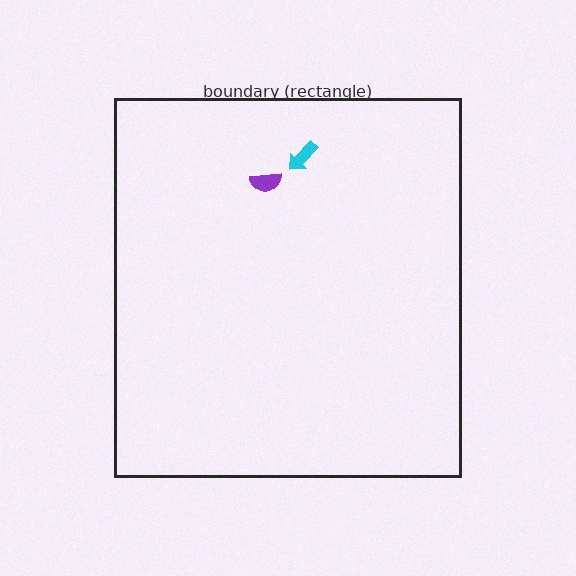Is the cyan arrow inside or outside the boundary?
Inside.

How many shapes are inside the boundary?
2 inside, 0 outside.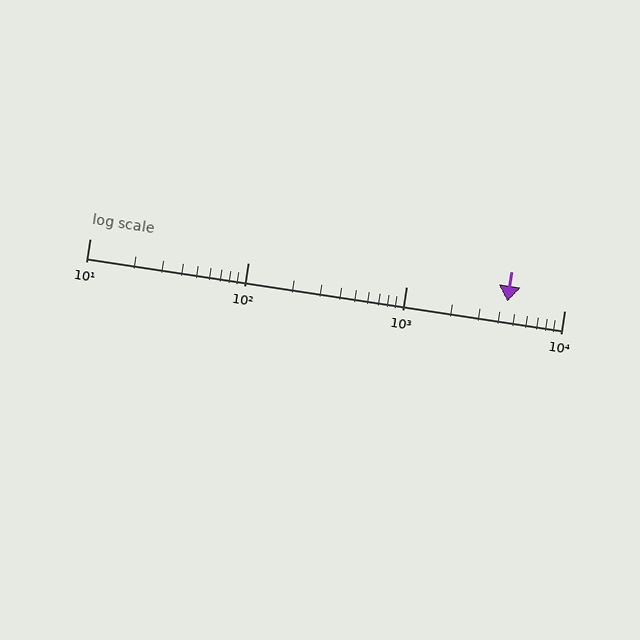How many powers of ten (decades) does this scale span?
The scale spans 3 decades, from 10 to 10000.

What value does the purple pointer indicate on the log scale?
The pointer indicates approximately 4400.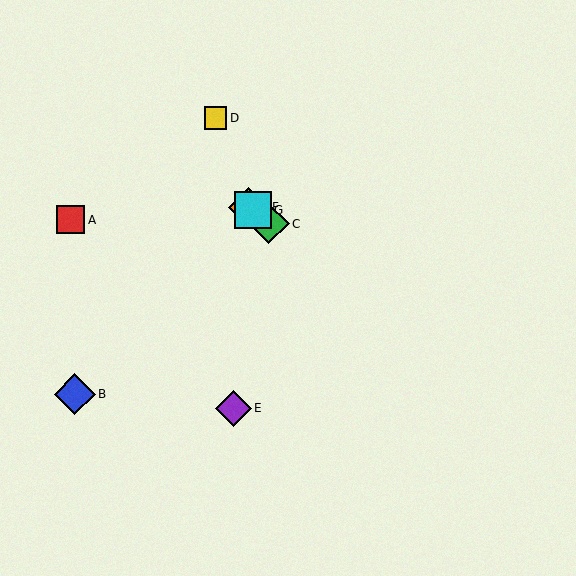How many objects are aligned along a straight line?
3 objects (C, F, G) are aligned along a straight line.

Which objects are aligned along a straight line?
Objects C, F, G are aligned along a straight line.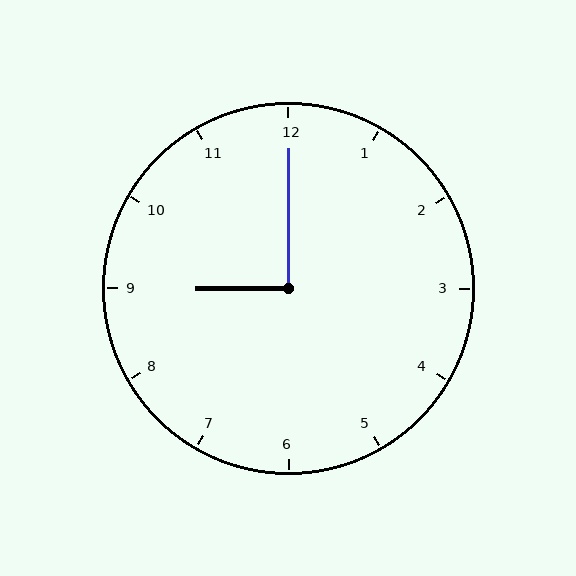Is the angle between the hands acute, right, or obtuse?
It is right.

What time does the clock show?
9:00.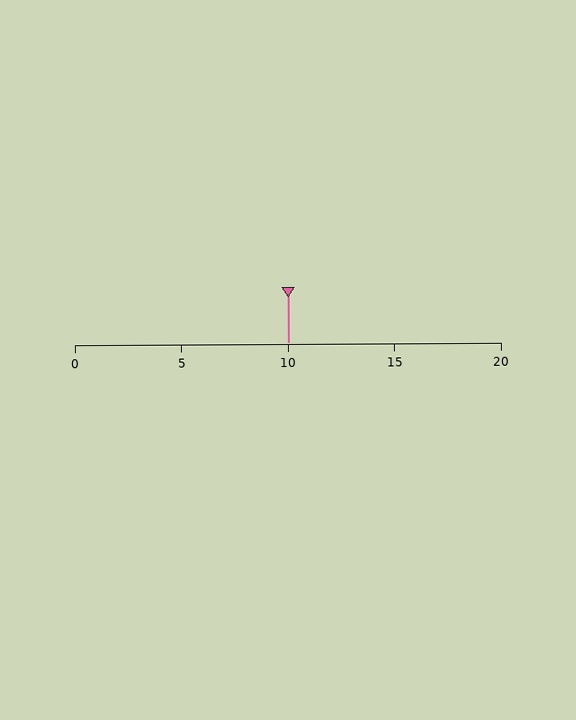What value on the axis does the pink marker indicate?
The marker indicates approximately 10.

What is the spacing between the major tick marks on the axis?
The major ticks are spaced 5 apart.